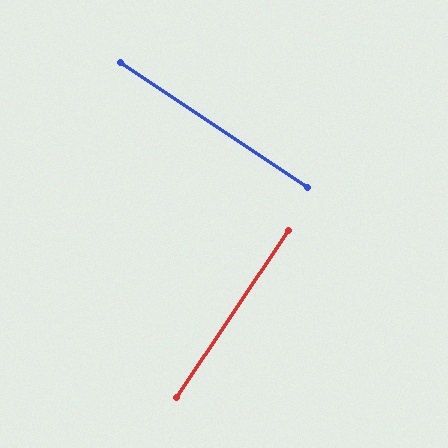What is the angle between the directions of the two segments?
Approximately 90 degrees.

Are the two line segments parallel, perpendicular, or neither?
Perpendicular — they meet at approximately 90°.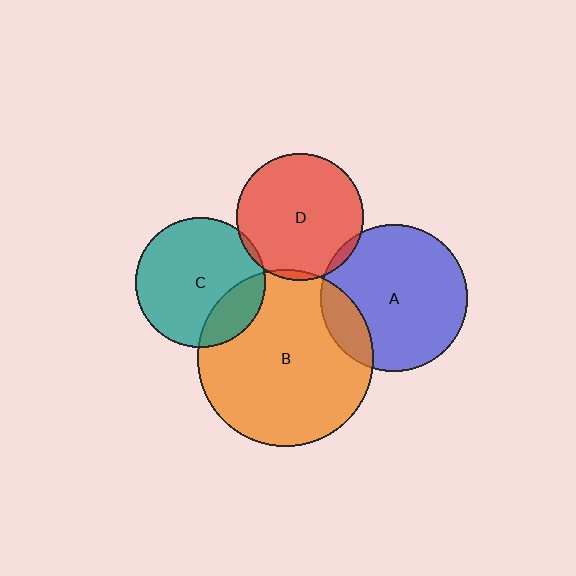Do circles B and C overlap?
Yes.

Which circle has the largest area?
Circle B (orange).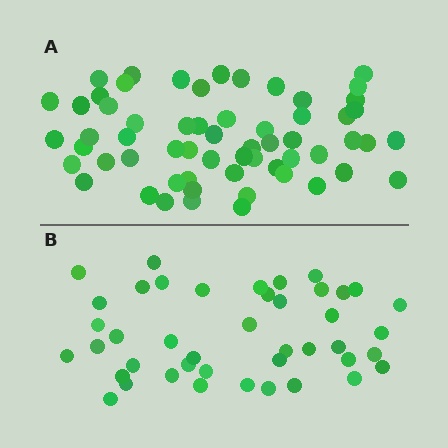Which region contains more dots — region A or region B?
Region A (the top region) has more dots.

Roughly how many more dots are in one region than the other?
Region A has approximately 15 more dots than region B.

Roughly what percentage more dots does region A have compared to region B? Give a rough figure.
About 40% more.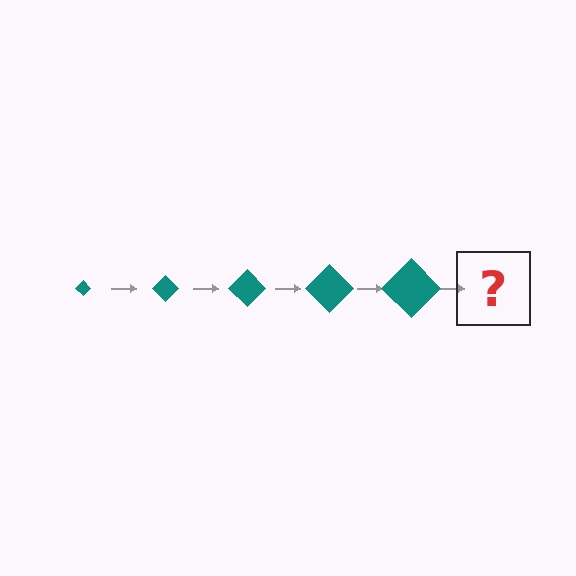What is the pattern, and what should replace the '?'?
The pattern is that the diamond gets progressively larger each step. The '?' should be a teal diamond, larger than the previous one.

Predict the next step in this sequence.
The next step is a teal diamond, larger than the previous one.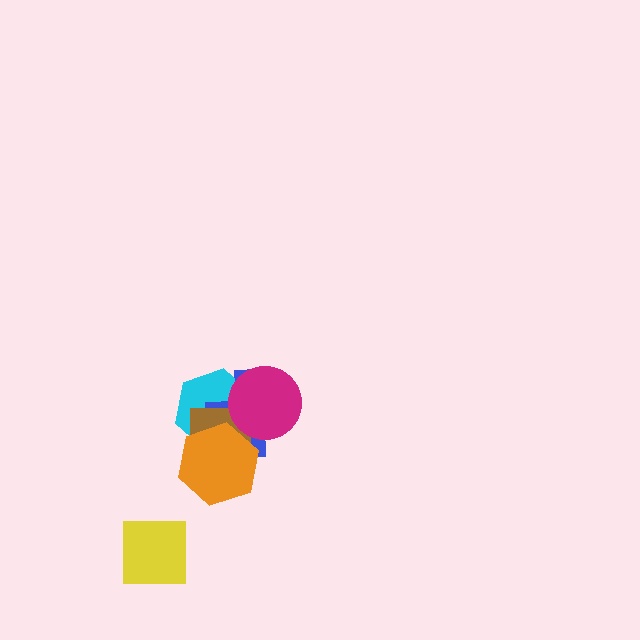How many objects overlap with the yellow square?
0 objects overlap with the yellow square.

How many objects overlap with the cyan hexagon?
4 objects overlap with the cyan hexagon.